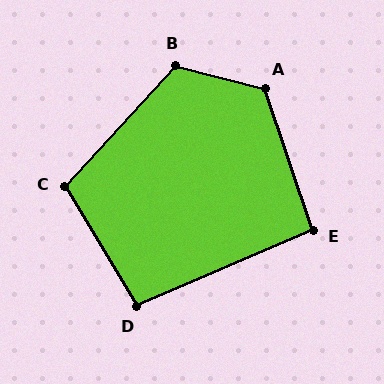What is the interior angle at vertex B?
Approximately 119 degrees (obtuse).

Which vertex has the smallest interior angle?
E, at approximately 95 degrees.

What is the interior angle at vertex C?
Approximately 107 degrees (obtuse).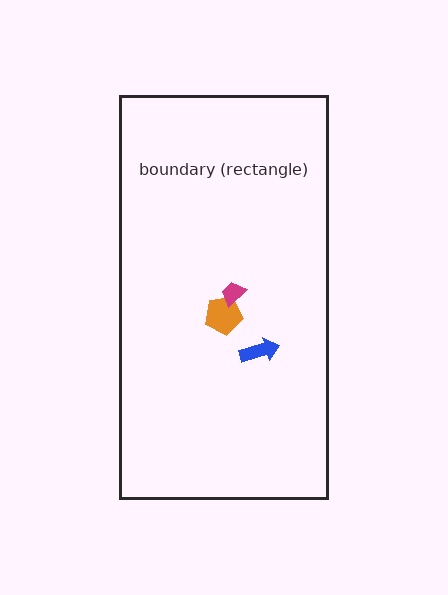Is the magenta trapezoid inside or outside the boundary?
Inside.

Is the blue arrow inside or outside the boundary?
Inside.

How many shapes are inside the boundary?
3 inside, 0 outside.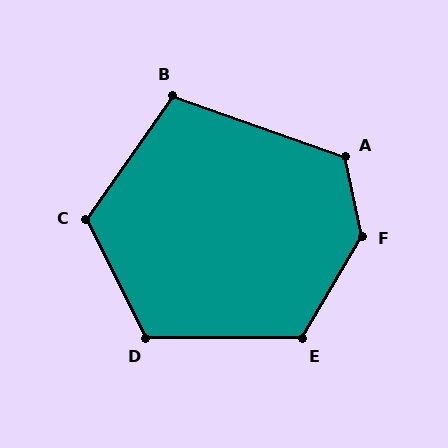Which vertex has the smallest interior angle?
B, at approximately 105 degrees.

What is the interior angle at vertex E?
Approximately 121 degrees (obtuse).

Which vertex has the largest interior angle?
F, at approximately 138 degrees.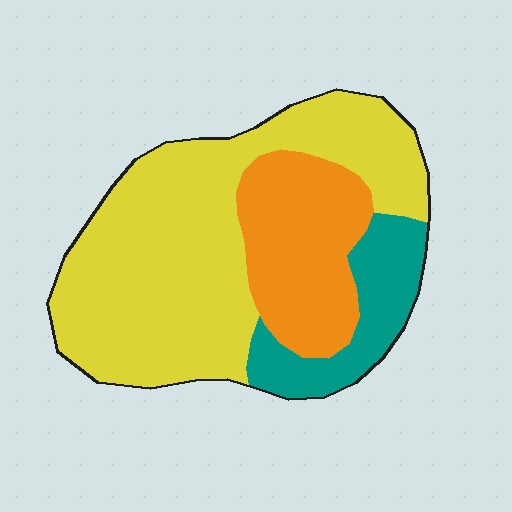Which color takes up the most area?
Yellow, at roughly 60%.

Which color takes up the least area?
Teal, at roughly 15%.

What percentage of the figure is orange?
Orange covers 24% of the figure.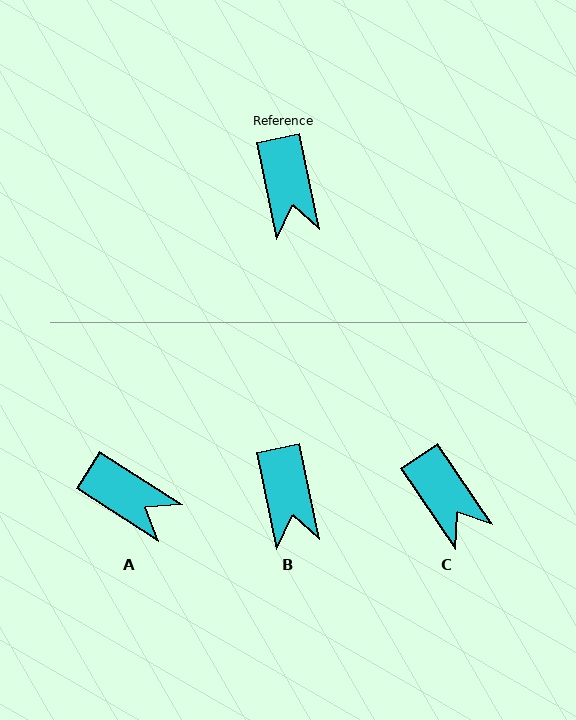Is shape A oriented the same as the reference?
No, it is off by about 45 degrees.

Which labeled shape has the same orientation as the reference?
B.